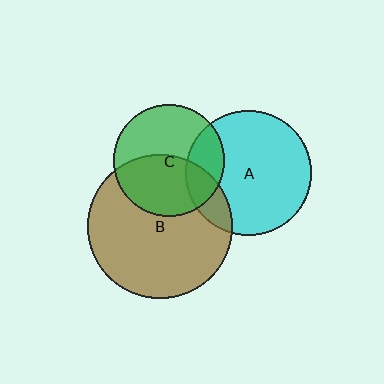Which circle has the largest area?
Circle B (brown).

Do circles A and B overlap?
Yes.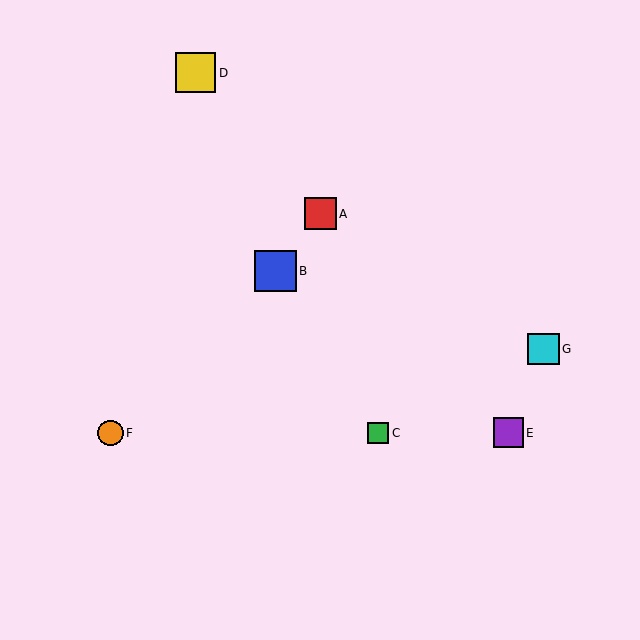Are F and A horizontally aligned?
No, F is at y≈433 and A is at y≈214.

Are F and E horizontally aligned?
Yes, both are at y≈433.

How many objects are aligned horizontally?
3 objects (C, E, F) are aligned horizontally.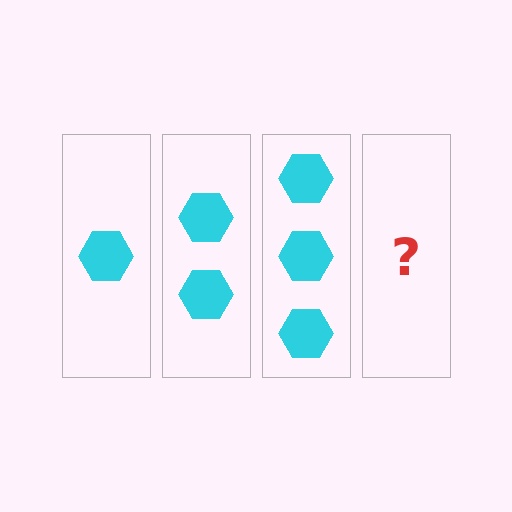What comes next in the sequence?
The next element should be 4 hexagons.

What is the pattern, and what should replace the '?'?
The pattern is that each step adds one more hexagon. The '?' should be 4 hexagons.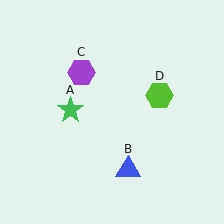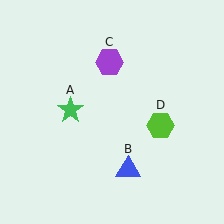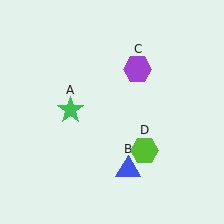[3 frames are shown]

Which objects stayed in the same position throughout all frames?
Green star (object A) and blue triangle (object B) remained stationary.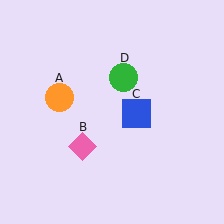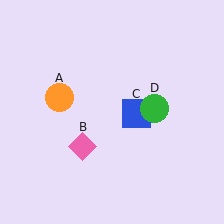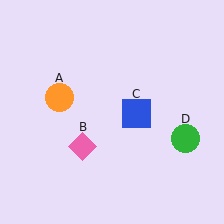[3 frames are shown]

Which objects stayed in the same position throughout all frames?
Orange circle (object A) and pink diamond (object B) and blue square (object C) remained stationary.